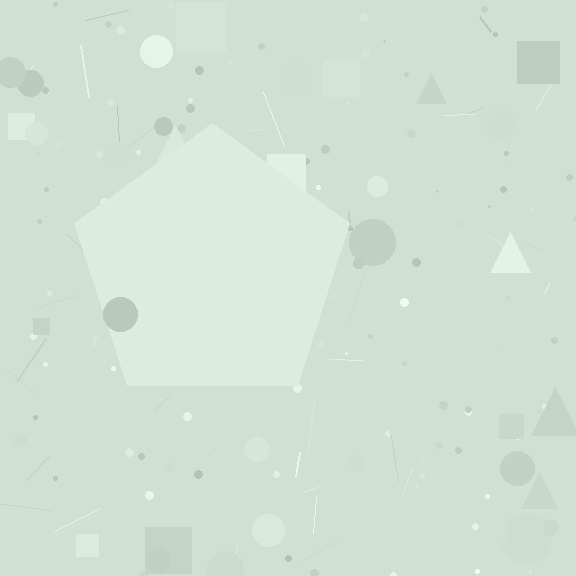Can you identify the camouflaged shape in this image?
The camouflaged shape is a pentagon.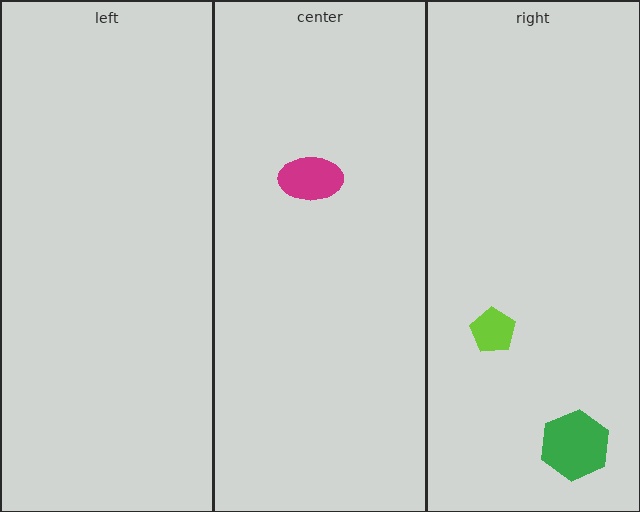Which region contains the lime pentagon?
The right region.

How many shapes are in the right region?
2.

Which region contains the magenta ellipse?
The center region.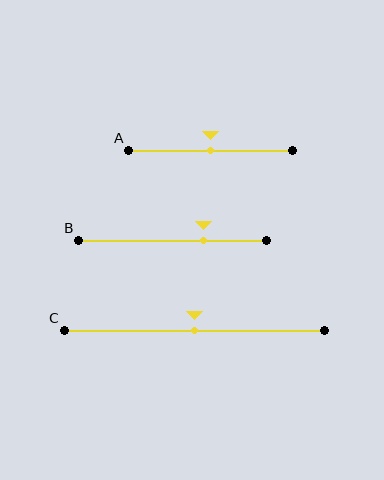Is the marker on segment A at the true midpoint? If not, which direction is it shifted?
Yes, the marker on segment A is at the true midpoint.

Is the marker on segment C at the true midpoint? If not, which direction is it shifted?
Yes, the marker on segment C is at the true midpoint.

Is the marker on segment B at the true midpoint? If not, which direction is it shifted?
No, the marker on segment B is shifted to the right by about 16% of the segment length.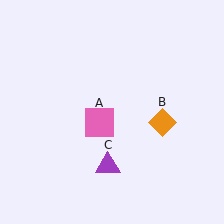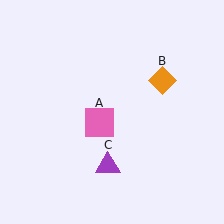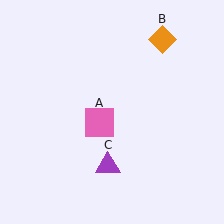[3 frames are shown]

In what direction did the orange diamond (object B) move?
The orange diamond (object B) moved up.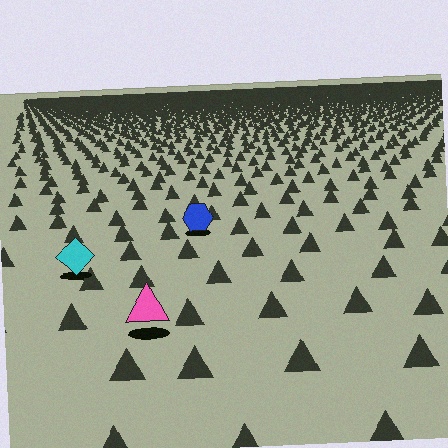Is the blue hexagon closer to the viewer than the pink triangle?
No. The pink triangle is closer — you can tell from the texture gradient: the ground texture is coarser near it.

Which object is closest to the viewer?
The pink triangle is closest. The texture marks near it are larger and more spread out.